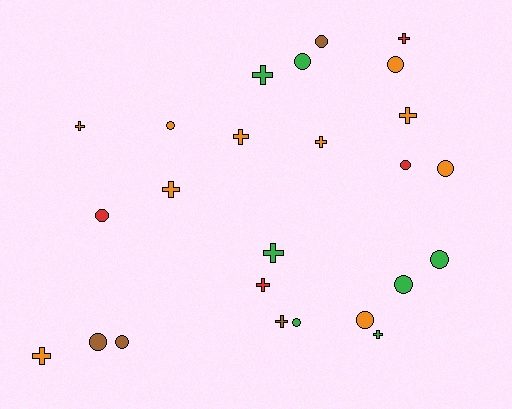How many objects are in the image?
There are 25 objects.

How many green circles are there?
There are 4 green circles.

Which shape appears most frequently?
Circle, with 13 objects.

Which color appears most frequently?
Orange, with 10 objects.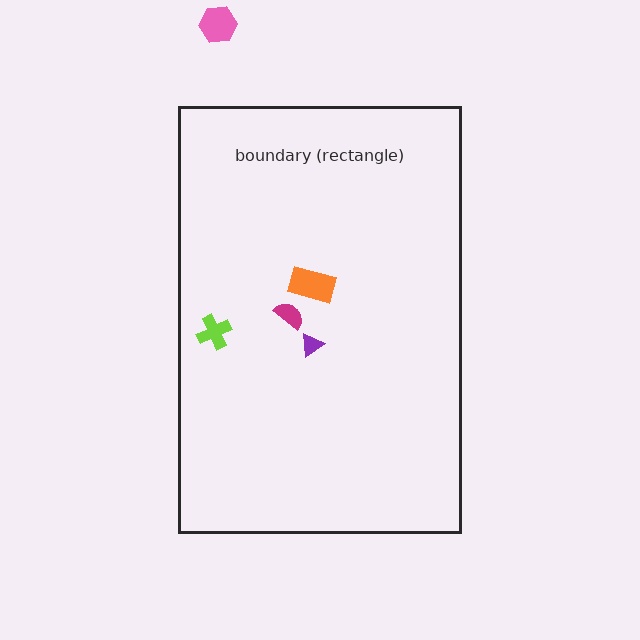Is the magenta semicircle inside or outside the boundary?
Inside.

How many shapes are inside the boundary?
4 inside, 1 outside.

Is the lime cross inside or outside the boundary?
Inside.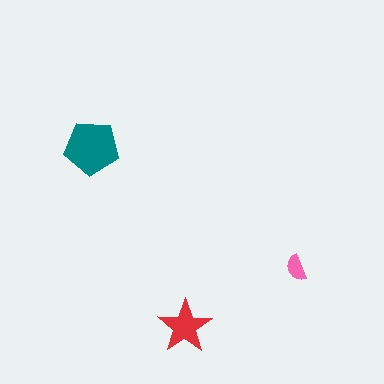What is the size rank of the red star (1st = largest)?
2nd.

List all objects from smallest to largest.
The pink semicircle, the red star, the teal pentagon.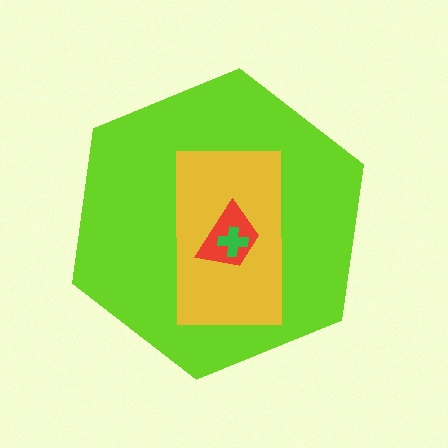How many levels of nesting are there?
4.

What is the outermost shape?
The lime hexagon.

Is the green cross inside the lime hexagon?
Yes.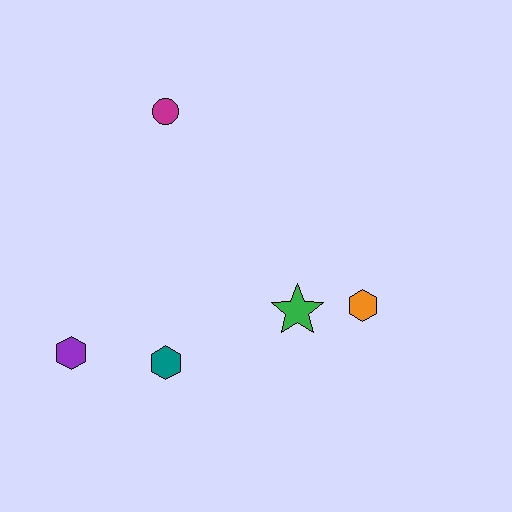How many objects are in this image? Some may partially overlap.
There are 5 objects.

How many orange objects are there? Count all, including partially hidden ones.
There is 1 orange object.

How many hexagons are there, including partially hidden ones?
There are 3 hexagons.